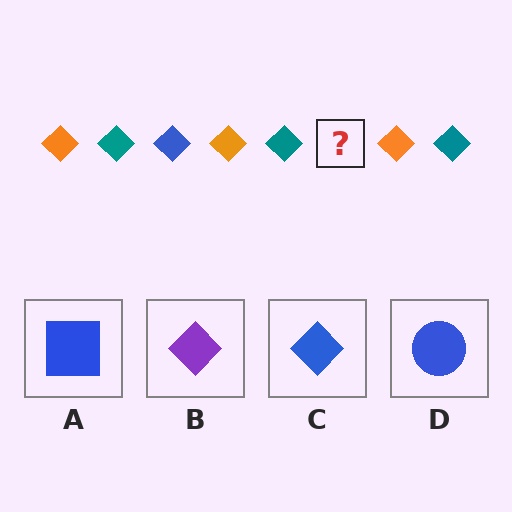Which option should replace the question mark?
Option C.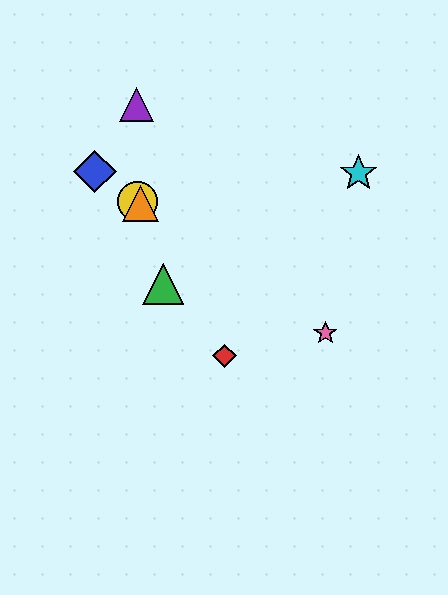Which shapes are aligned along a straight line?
The blue diamond, the yellow circle, the orange triangle, the pink star are aligned along a straight line.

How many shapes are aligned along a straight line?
4 shapes (the blue diamond, the yellow circle, the orange triangle, the pink star) are aligned along a straight line.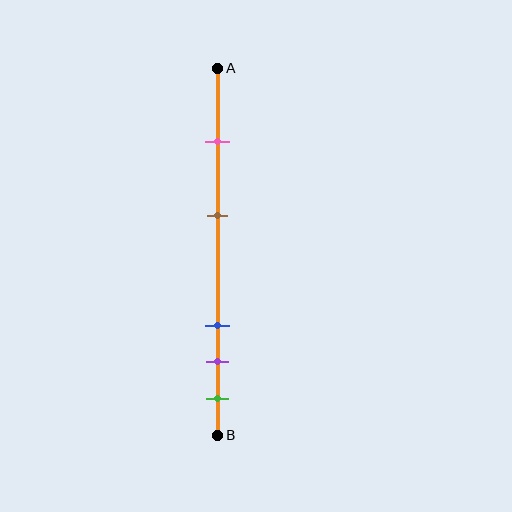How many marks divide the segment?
There are 5 marks dividing the segment.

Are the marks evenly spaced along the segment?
No, the marks are not evenly spaced.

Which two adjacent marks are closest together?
The purple and green marks are the closest adjacent pair.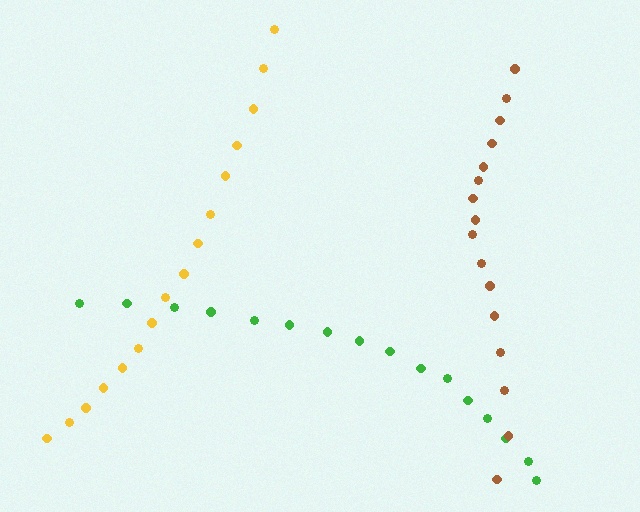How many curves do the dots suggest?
There are 3 distinct paths.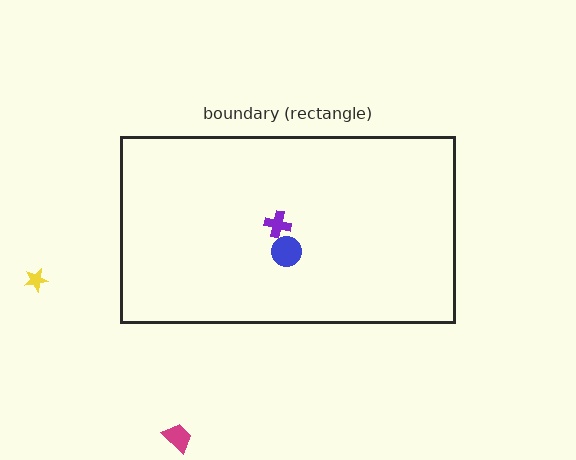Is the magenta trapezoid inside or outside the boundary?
Outside.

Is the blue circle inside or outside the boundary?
Inside.